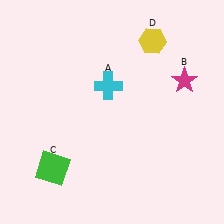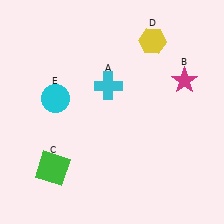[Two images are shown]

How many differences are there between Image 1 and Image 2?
There is 1 difference between the two images.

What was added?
A cyan circle (E) was added in Image 2.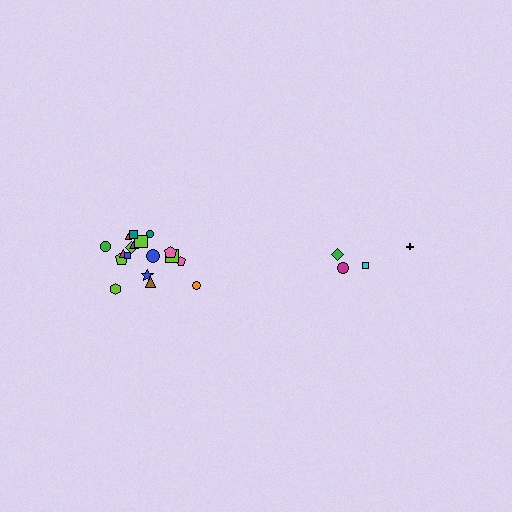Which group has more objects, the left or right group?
The left group.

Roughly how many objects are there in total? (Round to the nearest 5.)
Roughly 20 objects in total.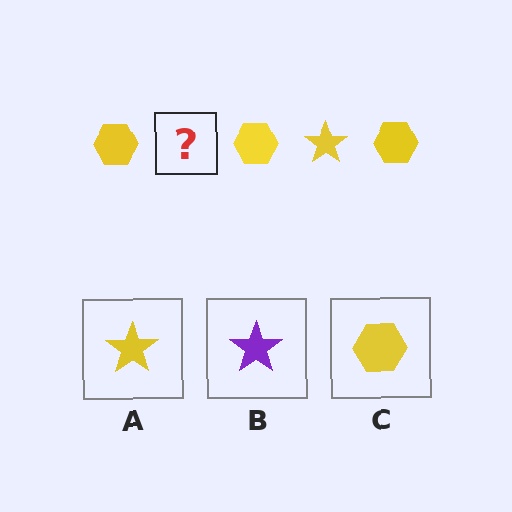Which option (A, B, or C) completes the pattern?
A.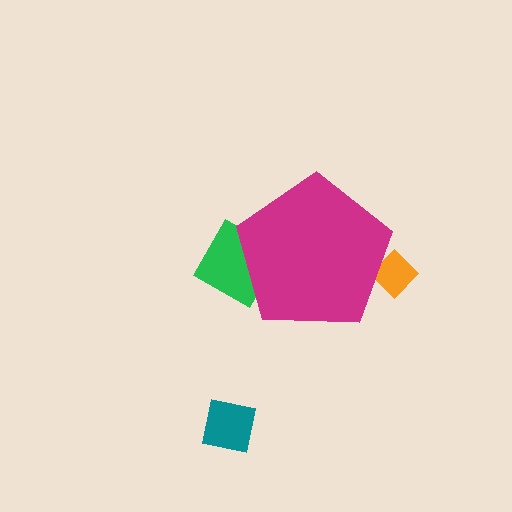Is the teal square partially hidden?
No, the teal square is fully visible.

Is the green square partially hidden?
Yes, the green square is partially hidden behind the magenta pentagon.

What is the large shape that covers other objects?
A magenta pentagon.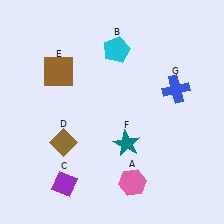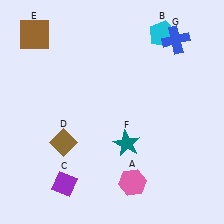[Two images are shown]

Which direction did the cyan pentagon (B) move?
The cyan pentagon (B) moved right.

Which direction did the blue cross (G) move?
The blue cross (G) moved up.